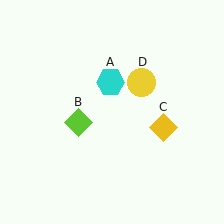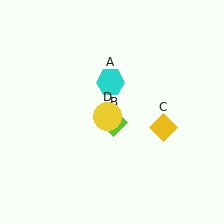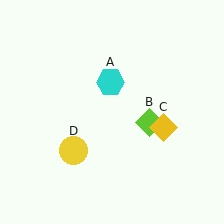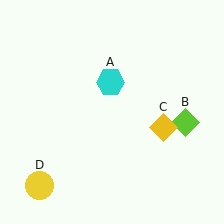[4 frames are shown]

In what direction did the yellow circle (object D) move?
The yellow circle (object D) moved down and to the left.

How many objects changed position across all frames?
2 objects changed position: lime diamond (object B), yellow circle (object D).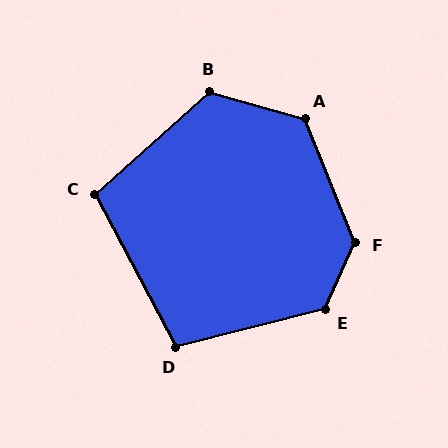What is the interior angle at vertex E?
Approximately 128 degrees (obtuse).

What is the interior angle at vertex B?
Approximately 122 degrees (obtuse).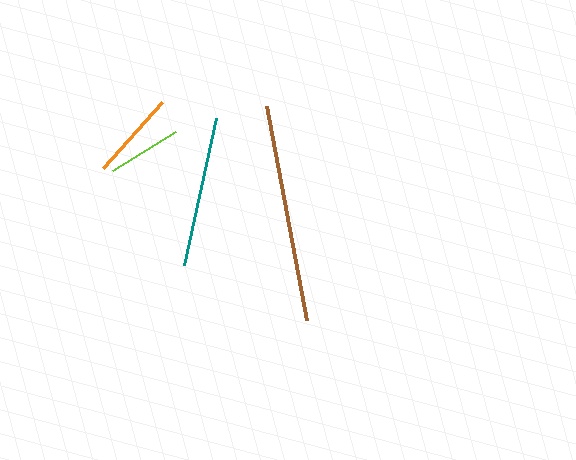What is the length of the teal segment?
The teal segment is approximately 151 pixels long.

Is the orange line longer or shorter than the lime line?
The orange line is longer than the lime line.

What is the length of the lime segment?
The lime segment is approximately 75 pixels long.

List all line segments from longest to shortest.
From longest to shortest: brown, teal, orange, lime.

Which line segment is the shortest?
The lime line is the shortest at approximately 75 pixels.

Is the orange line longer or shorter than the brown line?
The brown line is longer than the orange line.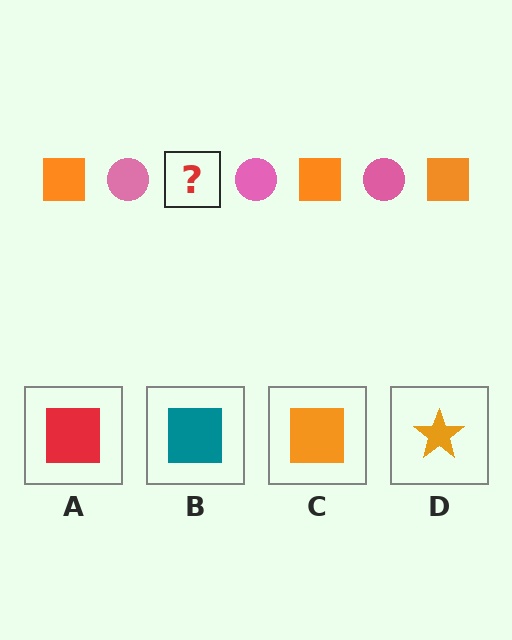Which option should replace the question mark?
Option C.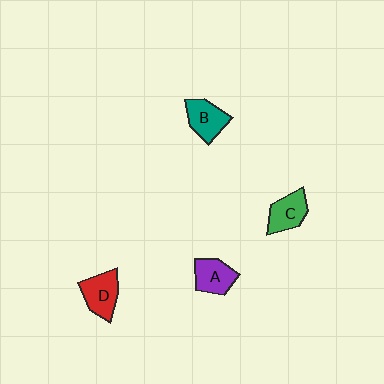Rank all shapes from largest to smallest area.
From largest to smallest: D (red), B (teal), C (green), A (purple).